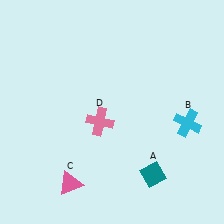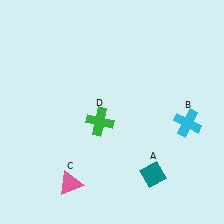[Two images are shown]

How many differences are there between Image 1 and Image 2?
There is 1 difference between the two images.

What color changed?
The cross (D) changed from pink in Image 1 to green in Image 2.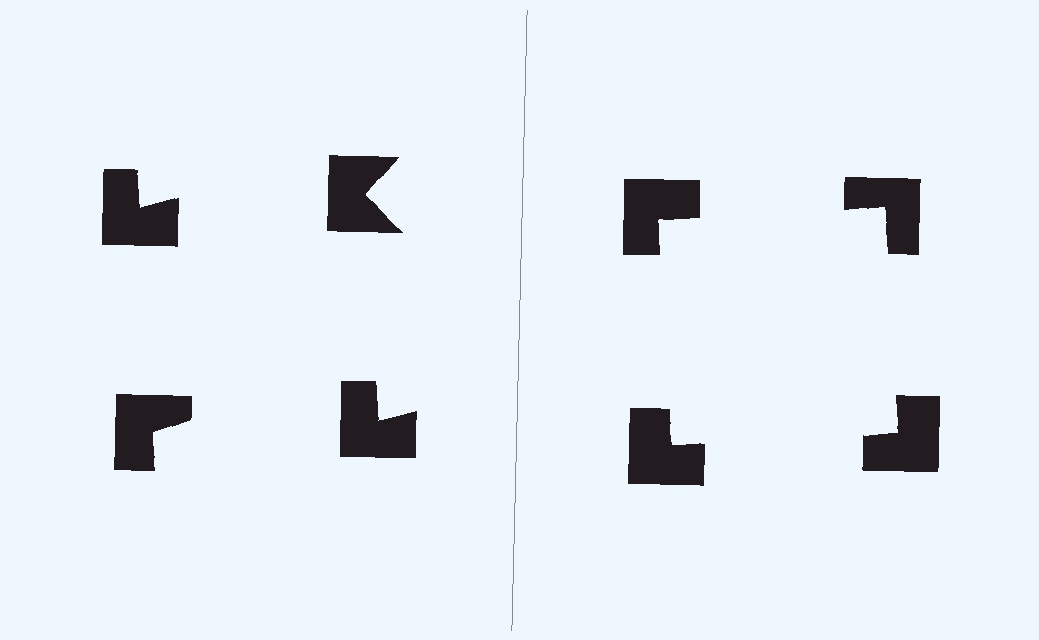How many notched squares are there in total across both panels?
8 — 4 on each side.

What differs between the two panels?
The notched squares are positioned identically on both sides; only the wedge orientations differ. On the right they align to a square; on the left they are misaligned.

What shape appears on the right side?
An illusory square.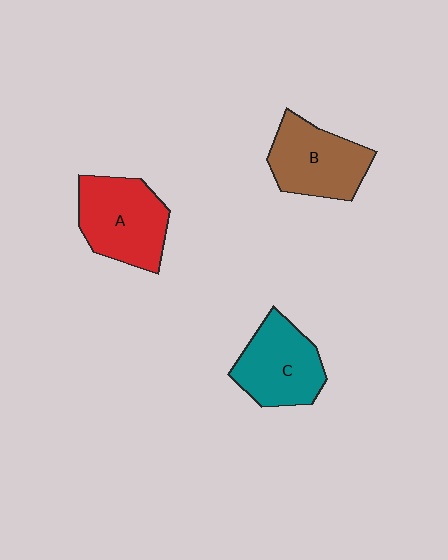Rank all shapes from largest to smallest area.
From largest to smallest: A (red), B (brown), C (teal).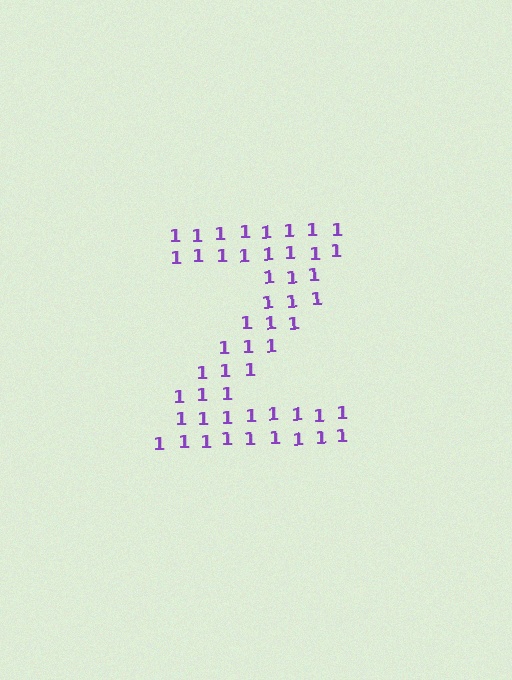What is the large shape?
The large shape is the letter Z.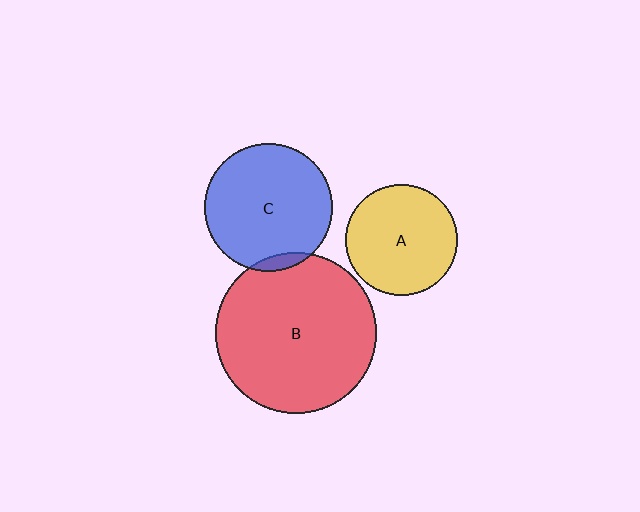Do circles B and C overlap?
Yes.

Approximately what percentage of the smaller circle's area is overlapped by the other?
Approximately 5%.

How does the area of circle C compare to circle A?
Approximately 1.3 times.